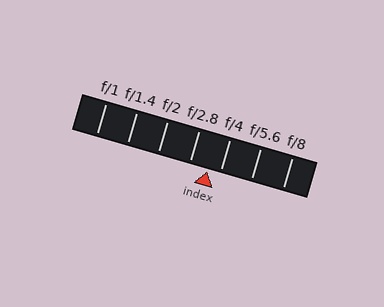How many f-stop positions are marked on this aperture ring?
There are 7 f-stop positions marked.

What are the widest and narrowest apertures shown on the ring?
The widest aperture shown is f/1 and the narrowest is f/8.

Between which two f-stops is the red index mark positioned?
The index mark is between f/2.8 and f/4.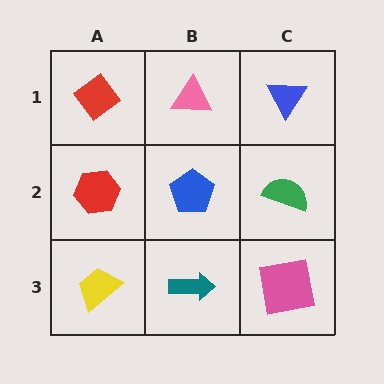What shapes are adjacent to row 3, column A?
A red hexagon (row 2, column A), a teal arrow (row 3, column B).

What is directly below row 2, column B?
A teal arrow.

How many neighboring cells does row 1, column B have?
3.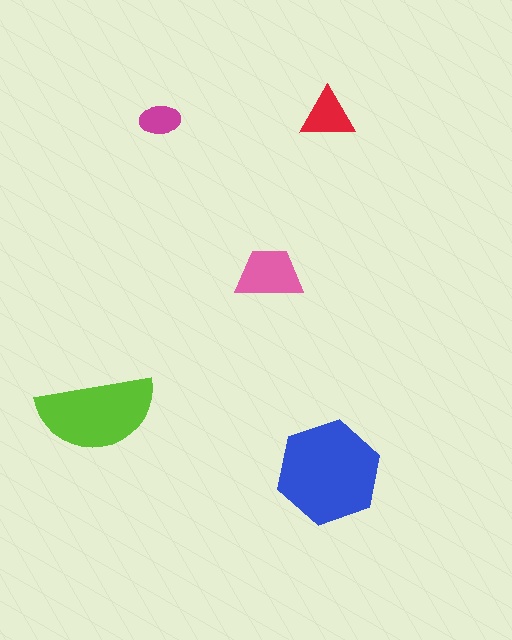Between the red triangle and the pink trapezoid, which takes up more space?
The pink trapezoid.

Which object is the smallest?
The magenta ellipse.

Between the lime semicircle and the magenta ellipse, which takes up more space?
The lime semicircle.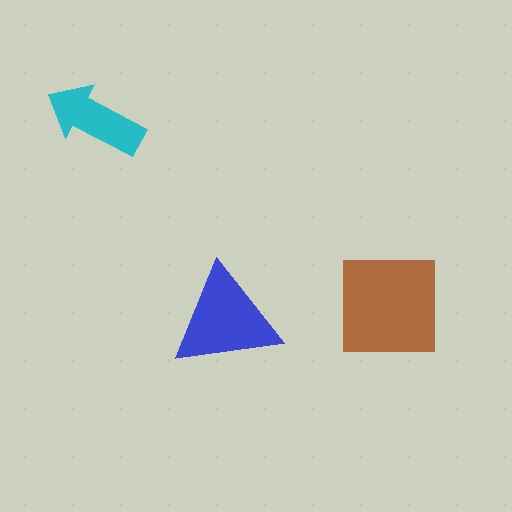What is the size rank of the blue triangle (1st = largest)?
2nd.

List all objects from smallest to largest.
The cyan arrow, the blue triangle, the brown square.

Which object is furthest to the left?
The cyan arrow is leftmost.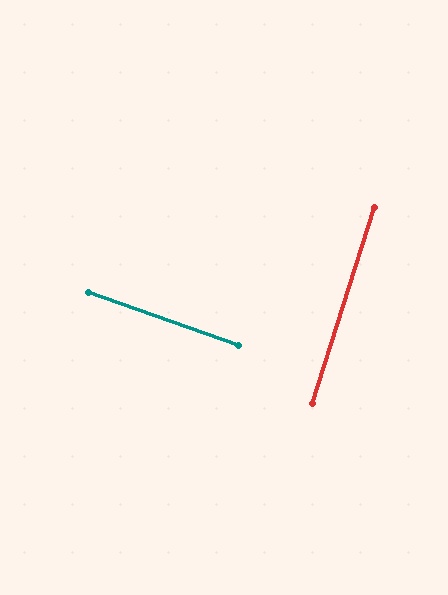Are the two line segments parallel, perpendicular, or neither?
Perpendicular — they meet at approximately 88°.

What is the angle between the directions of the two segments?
Approximately 88 degrees.